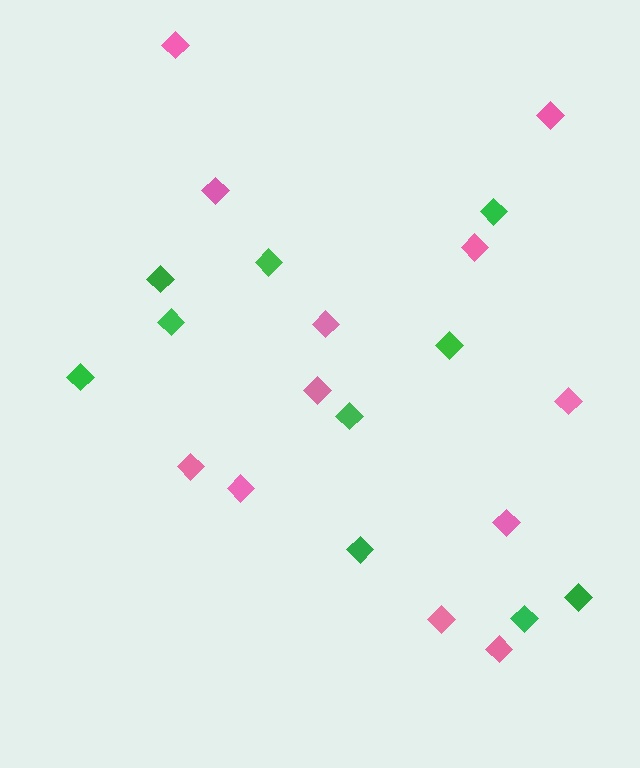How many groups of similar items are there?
There are 2 groups: one group of pink diamonds (12) and one group of green diamonds (10).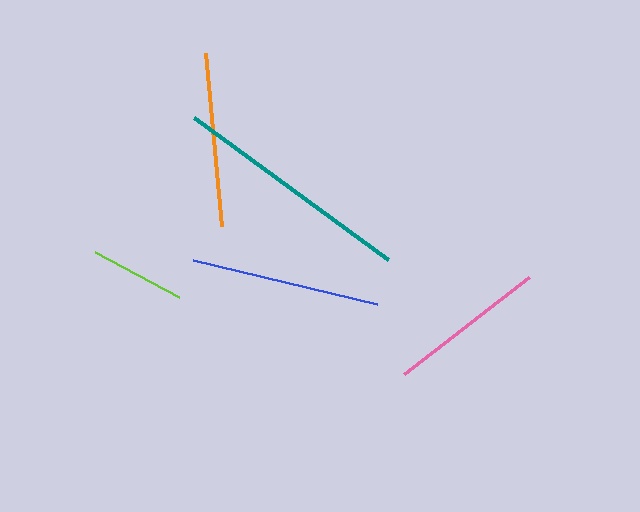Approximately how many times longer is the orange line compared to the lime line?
The orange line is approximately 1.8 times the length of the lime line.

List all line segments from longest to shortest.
From longest to shortest: teal, blue, orange, pink, lime.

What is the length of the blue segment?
The blue segment is approximately 189 pixels long.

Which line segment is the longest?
The teal line is the longest at approximately 240 pixels.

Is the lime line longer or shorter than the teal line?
The teal line is longer than the lime line.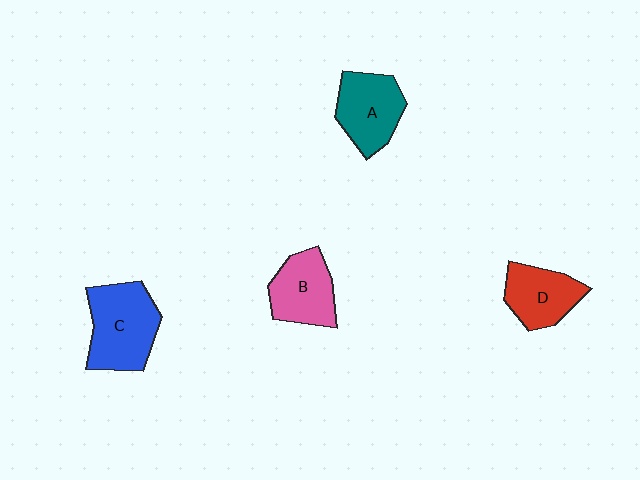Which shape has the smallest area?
Shape D (red).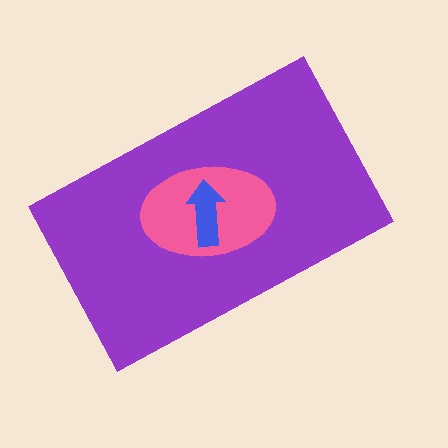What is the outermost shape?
The purple rectangle.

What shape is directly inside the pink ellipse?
The blue arrow.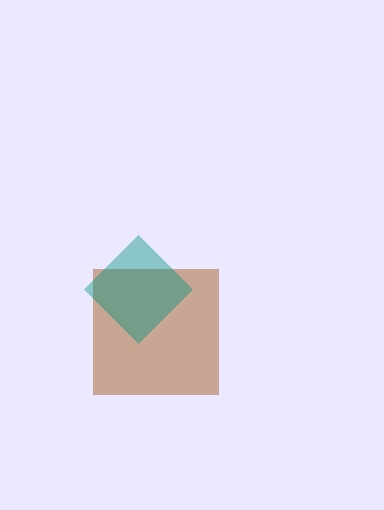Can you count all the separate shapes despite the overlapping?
Yes, there are 2 separate shapes.